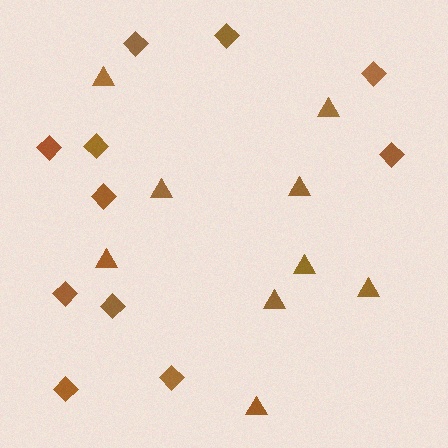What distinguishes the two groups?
There are 2 groups: one group of triangles (9) and one group of diamonds (11).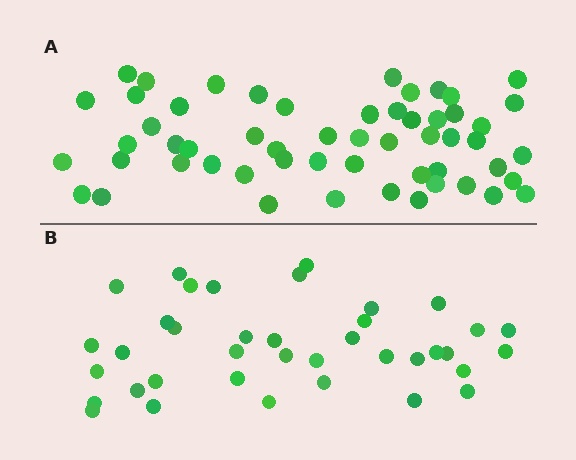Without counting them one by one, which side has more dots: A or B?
Region A (the top region) has more dots.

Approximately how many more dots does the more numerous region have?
Region A has approximately 15 more dots than region B.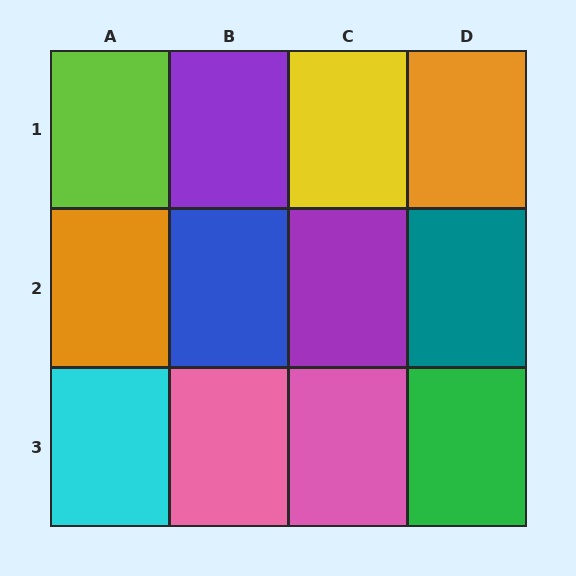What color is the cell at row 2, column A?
Orange.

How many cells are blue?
1 cell is blue.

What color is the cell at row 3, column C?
Pink.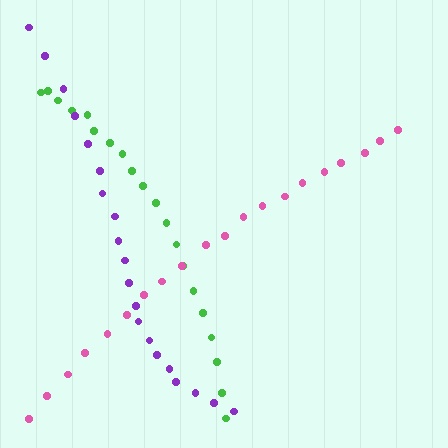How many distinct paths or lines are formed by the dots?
There are 3 distinct paths.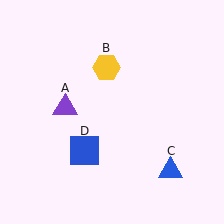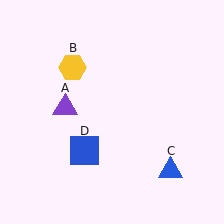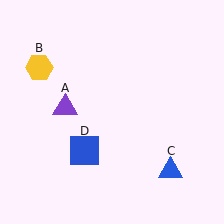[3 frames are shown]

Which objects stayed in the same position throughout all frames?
Purple triangle (object A) and blue triangle (object C) and blue square (object D) remained stationary.